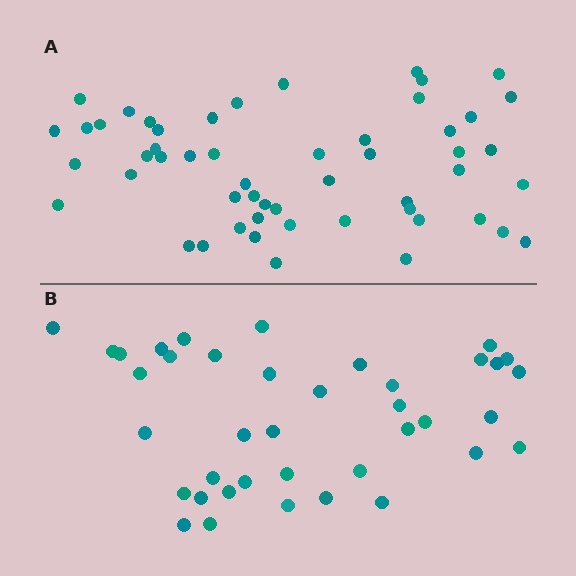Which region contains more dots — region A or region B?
Region A (the top region) has more dots.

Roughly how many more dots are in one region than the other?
Region A has approximately 15 more dots than region B.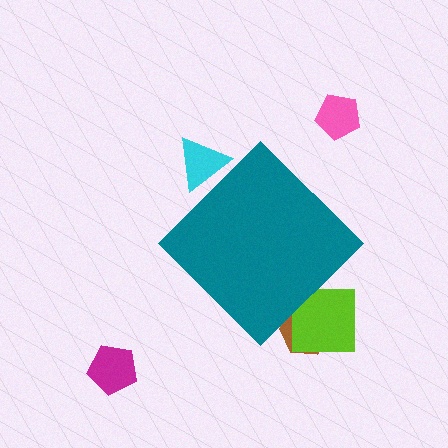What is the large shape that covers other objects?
A teal diamond.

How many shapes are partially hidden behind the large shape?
3 shapes are partially hidden.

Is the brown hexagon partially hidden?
Yes, the brown hexagon is partially hidden behind the teal diamond.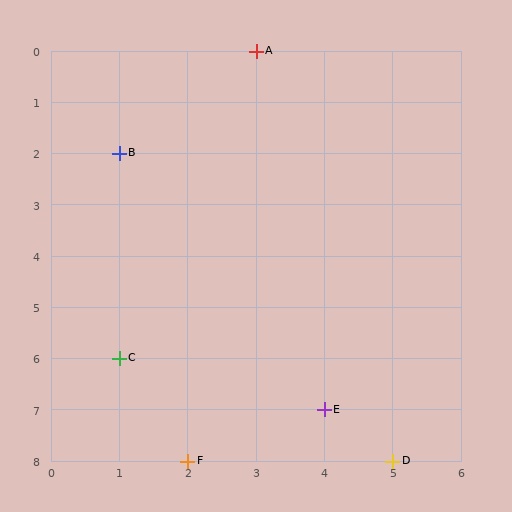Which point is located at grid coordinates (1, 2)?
Point B is at (1, 2).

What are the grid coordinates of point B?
Point B is at grid coordinates (1, 2).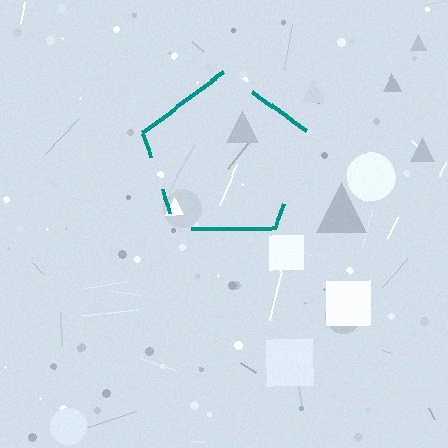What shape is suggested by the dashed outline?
The dashed outline suggests a pentagon.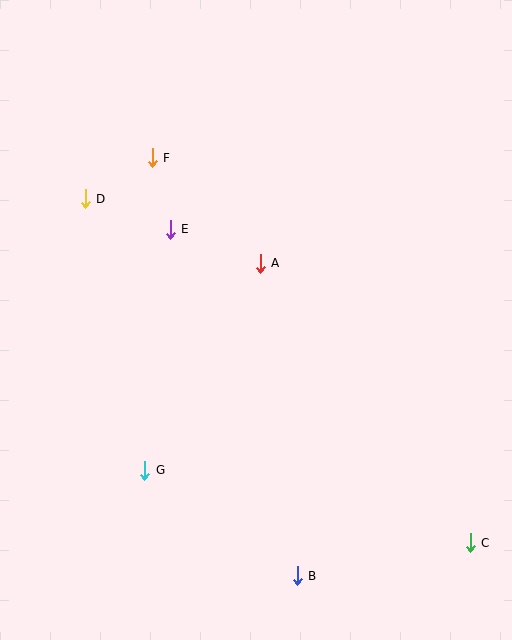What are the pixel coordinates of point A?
Point A is at (260, 263).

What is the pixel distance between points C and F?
The distance between C and F is 499 pixels.